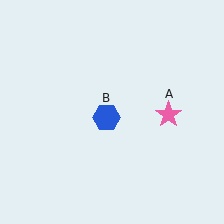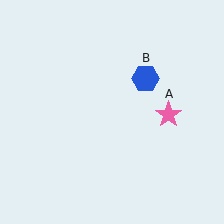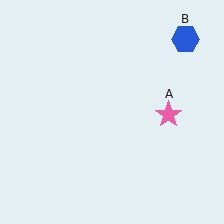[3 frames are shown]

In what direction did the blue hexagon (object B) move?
The blue hexagon (object B) moved up and to the right.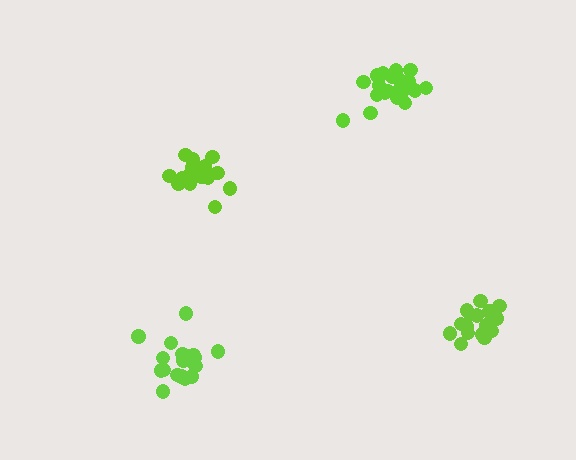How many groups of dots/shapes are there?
There are 4 groups.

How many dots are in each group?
Group 1: 20 dots, Group 2: 20 dots, Group 3: 16 dots, Group 4: 21 dots (77 total).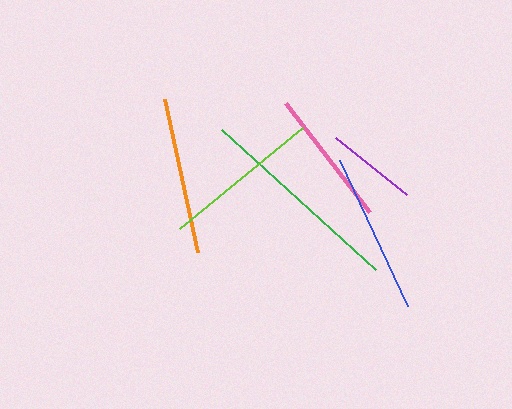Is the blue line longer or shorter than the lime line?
The blue line is longer than the lime line.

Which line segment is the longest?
The green line is the longest at approximately 208 pixels.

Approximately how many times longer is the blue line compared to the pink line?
The blue line is approximately 1.2 times the length of the pink line.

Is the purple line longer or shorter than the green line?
The green line is longer than the purple line.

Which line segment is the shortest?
The purple line is the shortest at approximately 91 pixels.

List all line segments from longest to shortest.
From longest to shortest: green, blue, lime, orange, pink, purple.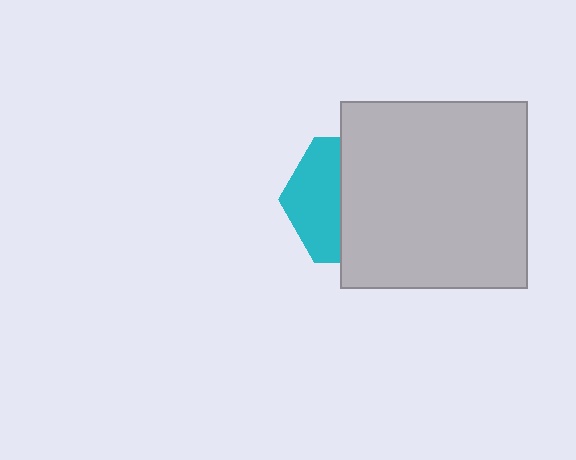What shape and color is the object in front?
The object in front is a light gray square.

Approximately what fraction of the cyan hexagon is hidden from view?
Roughly 61% of the cyan hexagon is hidden behind the light gray square.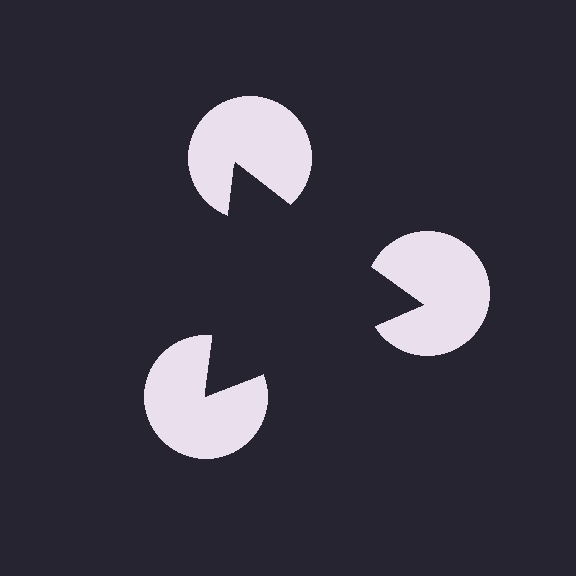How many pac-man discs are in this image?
There are 3 — one at each vertex of the illusory triangle.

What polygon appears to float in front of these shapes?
An illusory triangle — its edges are inferred from the aligned wedge cuts in the pac-man discs, not physically drawn.